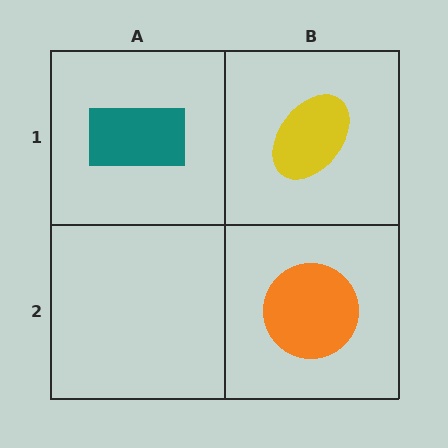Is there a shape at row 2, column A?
No, that cell is empty.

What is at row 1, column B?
A yellow ellipse.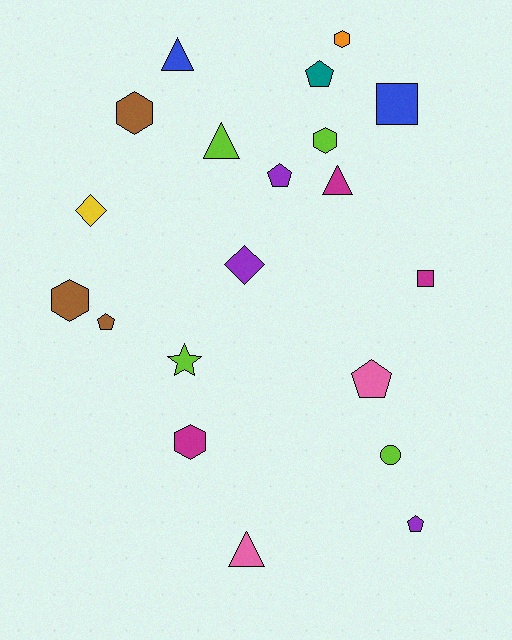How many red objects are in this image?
There are no red objects.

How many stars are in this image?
There is 1 star.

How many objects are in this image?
There are 20 objects.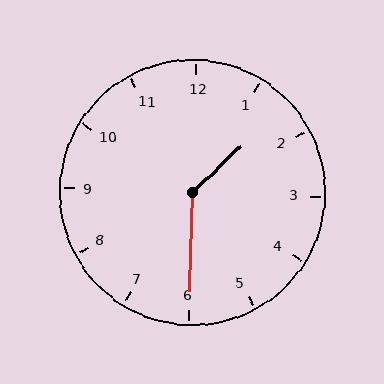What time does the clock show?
1:30.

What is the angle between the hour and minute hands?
Approximately 135 degrees.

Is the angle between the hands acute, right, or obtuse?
It is obtuse.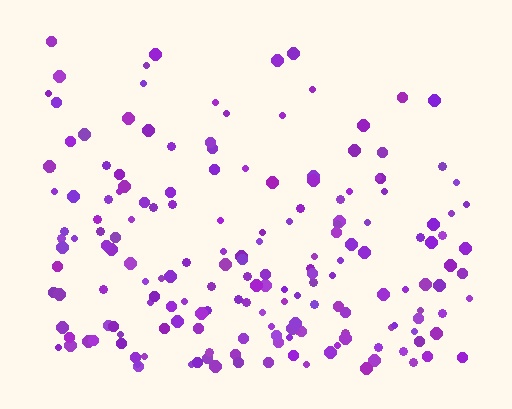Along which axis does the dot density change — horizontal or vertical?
Vertical.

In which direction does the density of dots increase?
From top to bottom, with the bottom side densest.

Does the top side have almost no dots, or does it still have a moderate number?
Still a moderate number, just noticeably fewer than the bottom.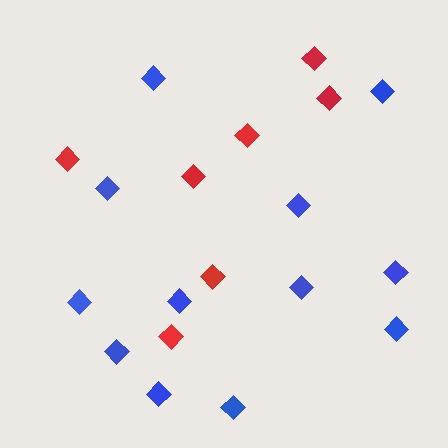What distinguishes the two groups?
There are 2 groups: one group of red diamonds (7) and one group of blue diamonds (12).